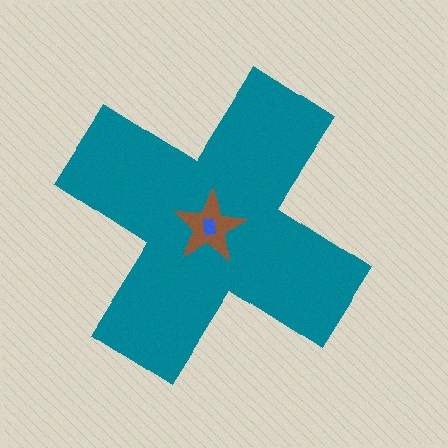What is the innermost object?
The blue rectangle.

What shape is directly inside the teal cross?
The brown star.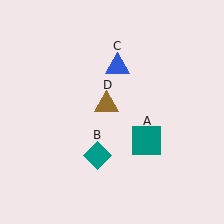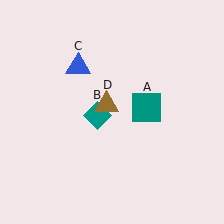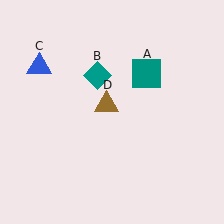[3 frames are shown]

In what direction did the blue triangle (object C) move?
The blue triangle (object C) moved left.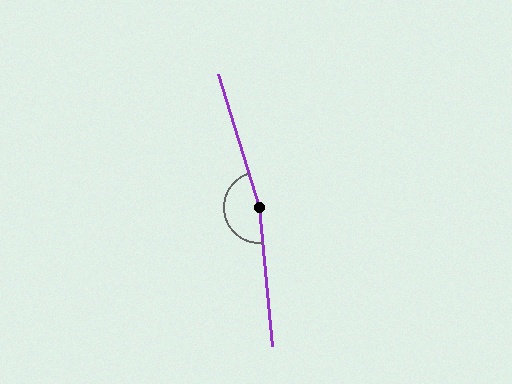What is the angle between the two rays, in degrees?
Approximately 168 degrees.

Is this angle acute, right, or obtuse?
It is obtuse.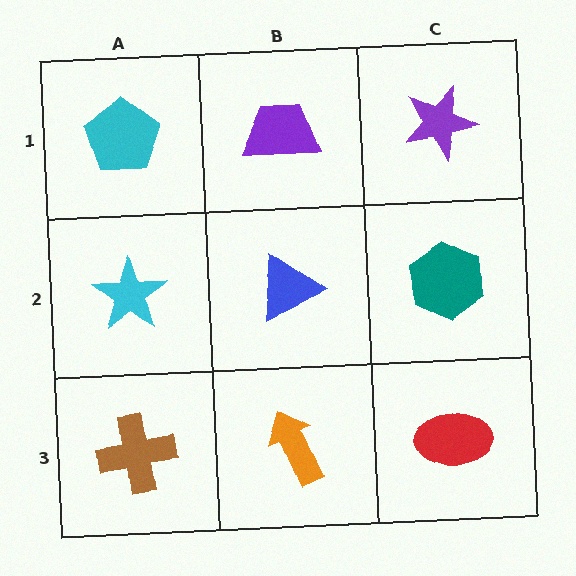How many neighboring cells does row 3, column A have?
2.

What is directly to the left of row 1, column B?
A cyan pentagon.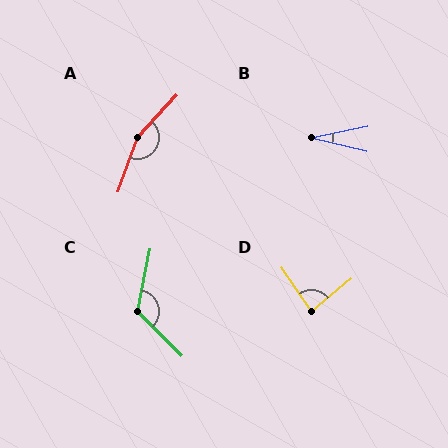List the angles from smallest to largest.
B (26°), D (84°), C (124°), A (156°).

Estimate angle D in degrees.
Approximately 84 degrees.